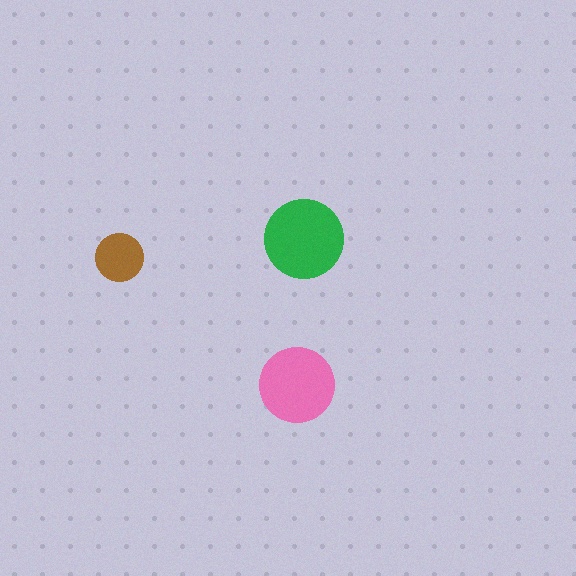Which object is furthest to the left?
The brown circle is leftmost.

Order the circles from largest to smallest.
the green one, the pink one, the brown one.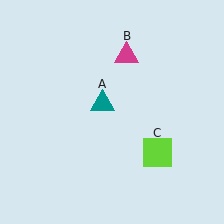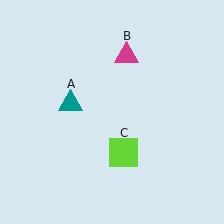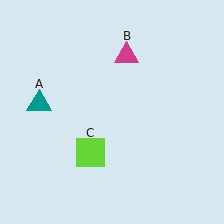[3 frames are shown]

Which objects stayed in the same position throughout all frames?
Magenta triangle (object B) remained stationary.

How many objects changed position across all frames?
2 objects changed position: teal triangle (object A), lime square (object C).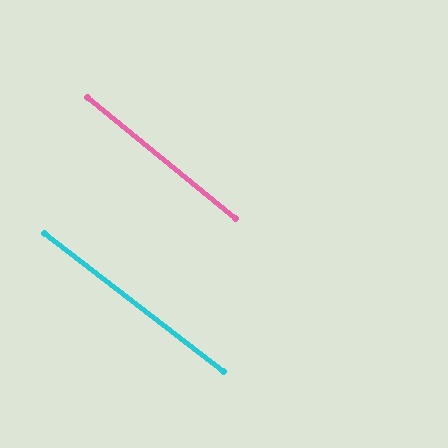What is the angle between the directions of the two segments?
Approximately 2 degrees.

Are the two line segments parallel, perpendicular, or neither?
Parallel — their directions differ by only 1.6°.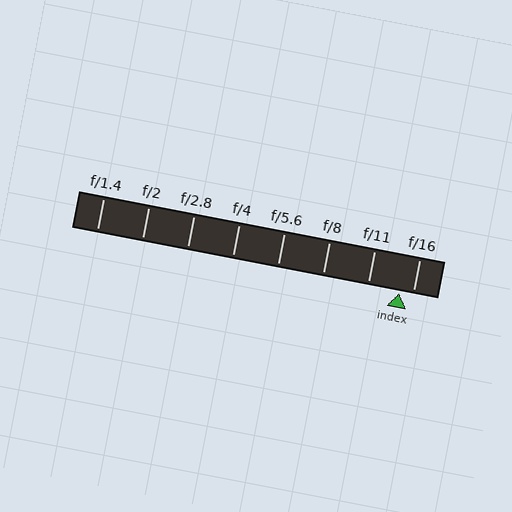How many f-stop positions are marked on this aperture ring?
There are 8 f-stop positions marked.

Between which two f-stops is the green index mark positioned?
The index mark is between f/11 and f/16.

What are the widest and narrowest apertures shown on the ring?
The widest aperture shown is f/1.4 and the narrowest is f/16.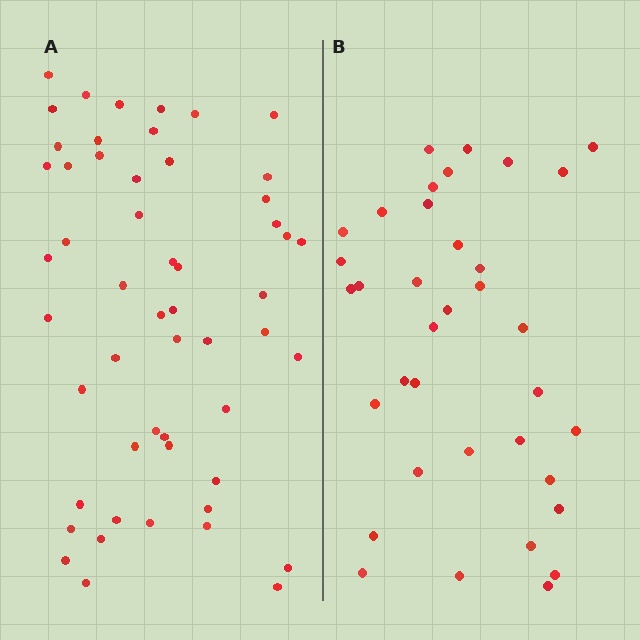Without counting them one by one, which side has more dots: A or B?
Region A (the left region) has more dots.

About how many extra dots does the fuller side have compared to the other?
Region A has approximately 15 more dots than region B.